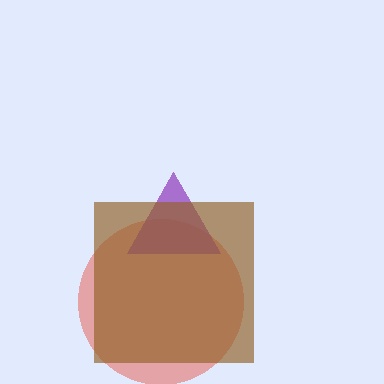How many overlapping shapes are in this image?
There are 3 overlapping shapes in the image.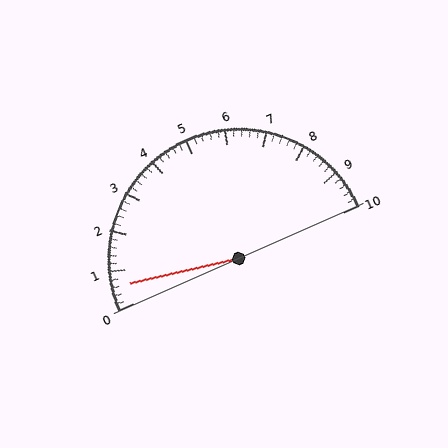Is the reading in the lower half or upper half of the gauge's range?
The reading is in the lower half of the range (0 to 10).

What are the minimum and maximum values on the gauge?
The gauge ranges from 0 to 10.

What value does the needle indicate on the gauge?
The needle indicates approximately 0.6.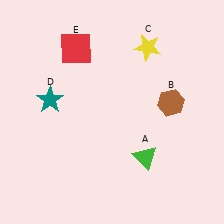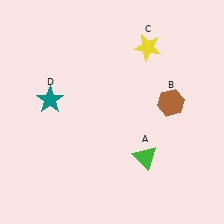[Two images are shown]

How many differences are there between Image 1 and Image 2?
There is 1 difference between the two images.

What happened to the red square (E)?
The red square (E) was removed in Image 2. It was in the top-left area of Image 1.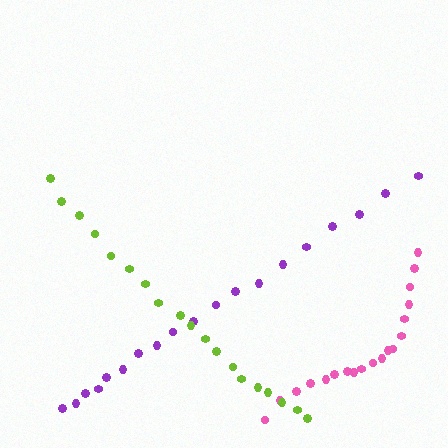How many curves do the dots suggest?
There are 3 distinct paths.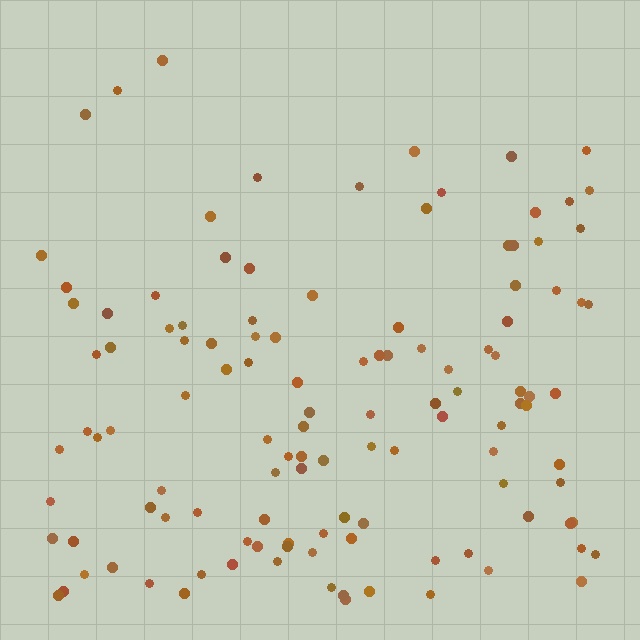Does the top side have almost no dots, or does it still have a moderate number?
Still a moderate number, just noticeably fewer than the bottom.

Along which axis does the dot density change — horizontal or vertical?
Vertical.